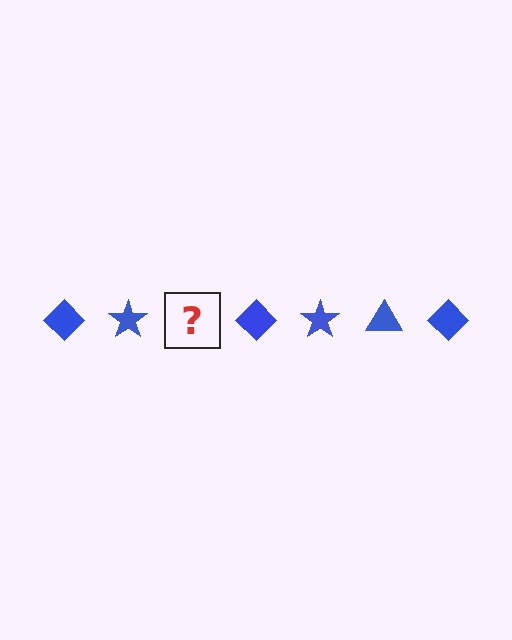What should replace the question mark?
The question mark should be replaced with a blue triangle.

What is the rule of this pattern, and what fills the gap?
The rule is that the pattern cycles through diamond, star, triangle shapes in blue. The gap should be filled with a blue triangle.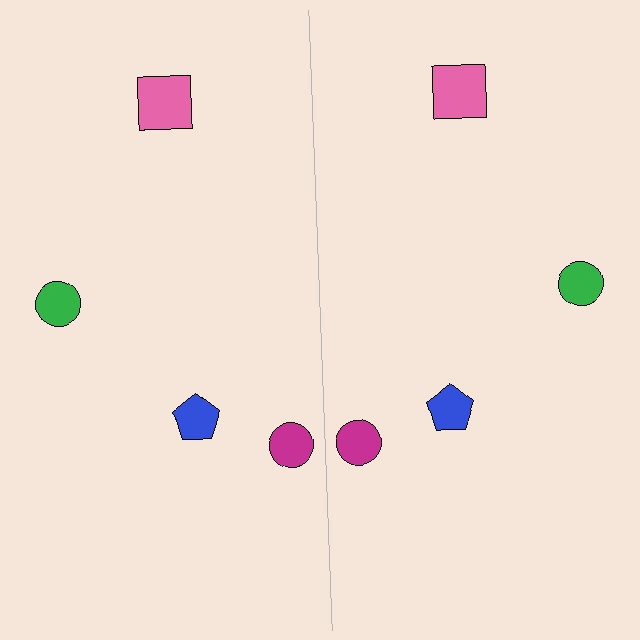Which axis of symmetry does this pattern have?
The pattern has a vertical axis of symmetry running through the center of the image.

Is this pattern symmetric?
Yes, this pattern has bilateral (reflection) symmetry.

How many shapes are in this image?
There are 8 shapes in this image.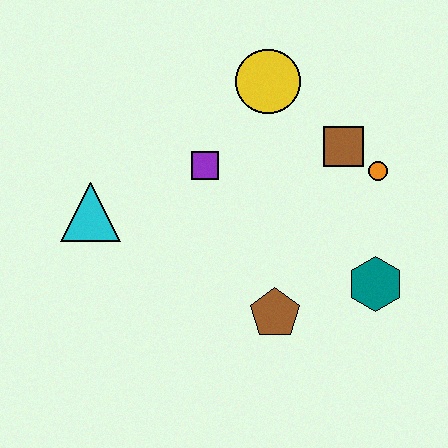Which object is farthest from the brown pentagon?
The yellow circle is farthest from the brown pentagon.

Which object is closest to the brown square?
The orange circle is closest to the brown square.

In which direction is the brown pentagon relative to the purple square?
The brown pentagon is below the purple square.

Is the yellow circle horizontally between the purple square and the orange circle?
Yes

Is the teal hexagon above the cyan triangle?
No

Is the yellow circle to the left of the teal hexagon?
Yes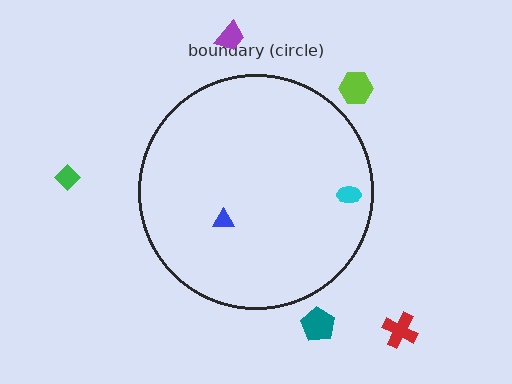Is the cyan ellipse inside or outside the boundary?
Inside.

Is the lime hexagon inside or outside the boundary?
Outside.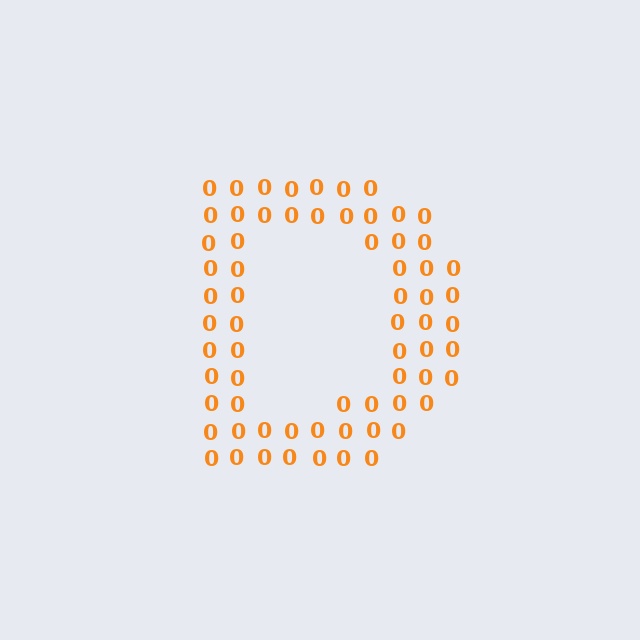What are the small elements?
The small elements are digit 0's.